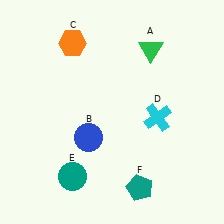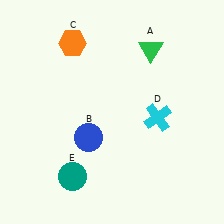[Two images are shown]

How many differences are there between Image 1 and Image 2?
There is 1 difference between the two images.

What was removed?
The teal pentagon (F) was removed in Image 2.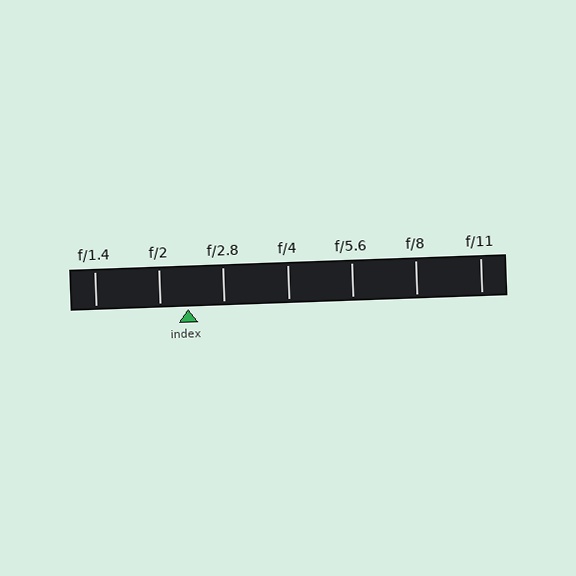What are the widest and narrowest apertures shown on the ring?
The widest aperture shown is f/1.4 and the narrowest is f/11.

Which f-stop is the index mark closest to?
The index mark is closest to f/2.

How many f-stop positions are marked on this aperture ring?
There are 7 f-stop positions marked.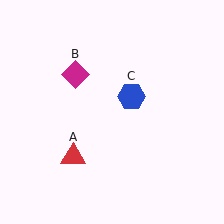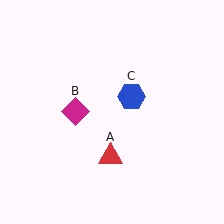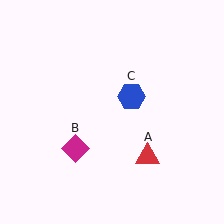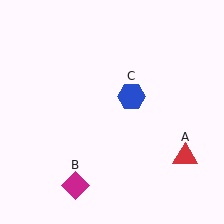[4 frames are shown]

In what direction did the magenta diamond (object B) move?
The magenta diamond (object B) moved down.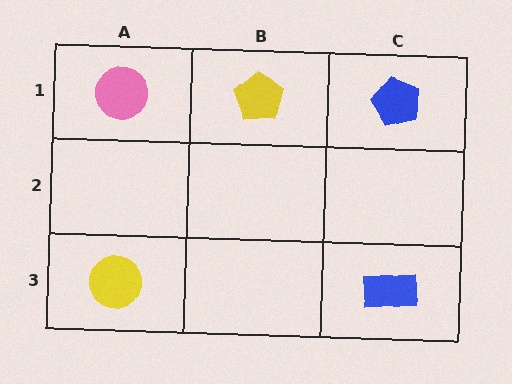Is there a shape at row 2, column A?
No, that cell is empty.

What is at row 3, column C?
A blue rectangle.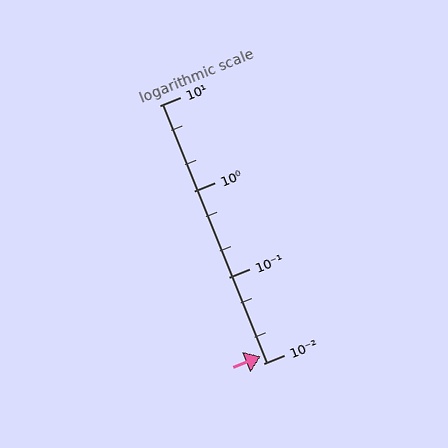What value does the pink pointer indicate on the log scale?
The pointer indicates approximately 0.012.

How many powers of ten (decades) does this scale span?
The scale spans 3 decades, from 0.01 to 10.